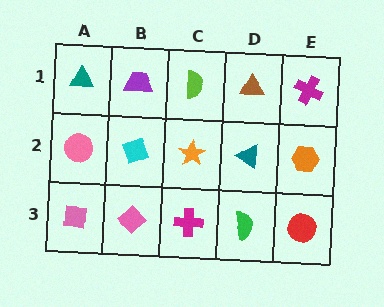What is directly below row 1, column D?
A teal triangle.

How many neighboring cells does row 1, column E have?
2.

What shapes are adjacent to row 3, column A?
A pink circle (row 2, column A), a pink diamond (row 3, column B).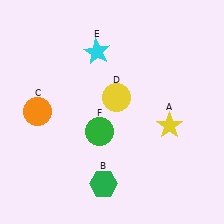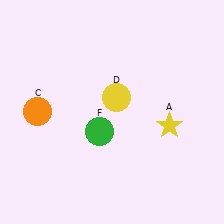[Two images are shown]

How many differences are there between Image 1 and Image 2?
There are 2 differences between the two images.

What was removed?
The cyan star (E), the green hexagon (B) were removed in Image 2.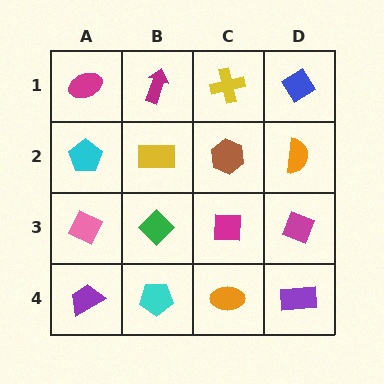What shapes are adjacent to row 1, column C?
A brown hexagon (row 2, column C), a magenta arrow (row 1, column B), a blue diamond (row 1, column D).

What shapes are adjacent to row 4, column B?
A green diamond (row 3, column B), a purple trapezoid (row 4, column A), an orange ellipse (row 4, column C).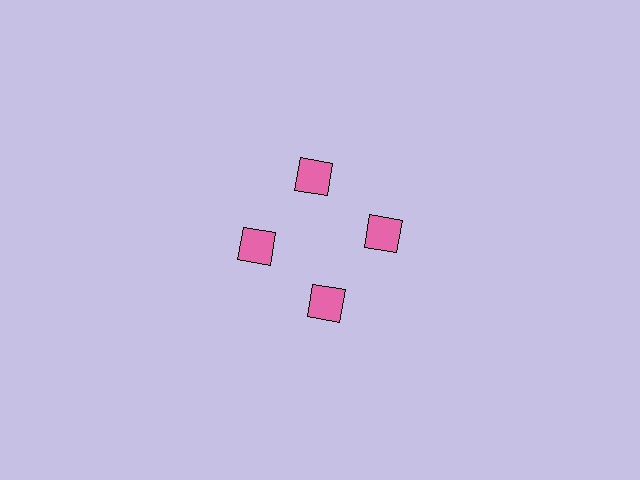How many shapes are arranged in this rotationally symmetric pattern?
There are 4 shapes, arranged in 4 groups of 1.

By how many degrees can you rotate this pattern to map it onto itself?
The pattern maps onto itself every 90 degrees of rotation.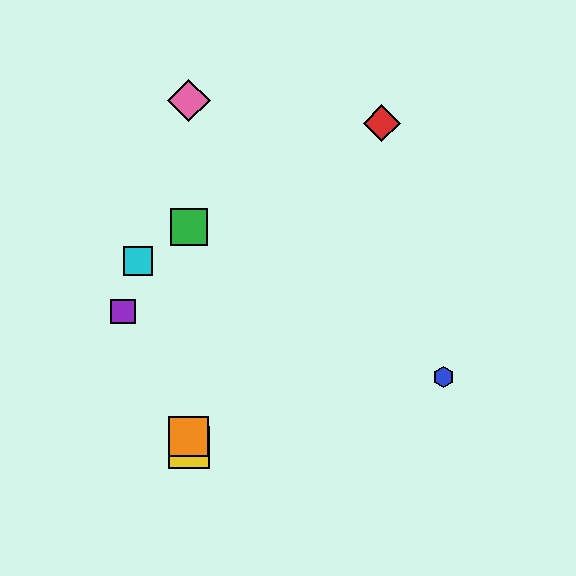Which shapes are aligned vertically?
The green square, the yellow square, the orange square, the pink diamond are aligned vertically.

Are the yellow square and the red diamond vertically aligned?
No, the yellow square is at x≈189 and the red diamond is at x≈382.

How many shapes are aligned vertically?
4 shapes (the green square, the yellow square, the orange square, the pink diamond) are aligned vertically.